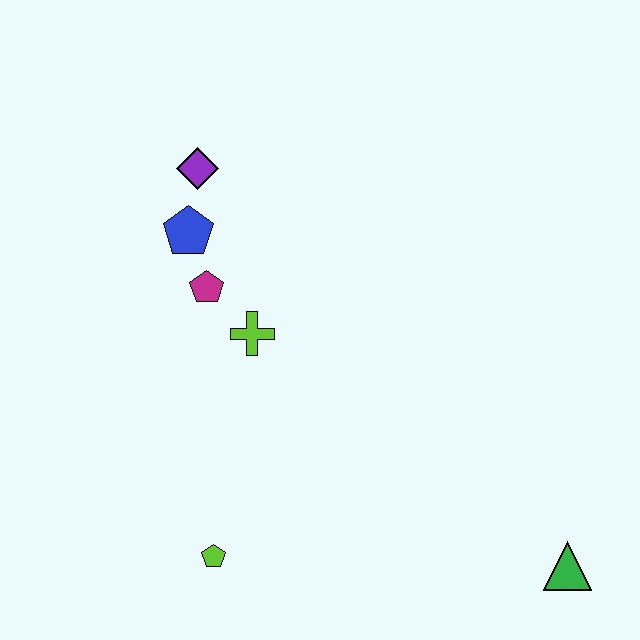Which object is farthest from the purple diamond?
The green triangle is farthest from the purple diamond.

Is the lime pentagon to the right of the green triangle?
No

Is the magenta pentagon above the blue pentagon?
No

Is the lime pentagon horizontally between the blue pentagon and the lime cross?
Yes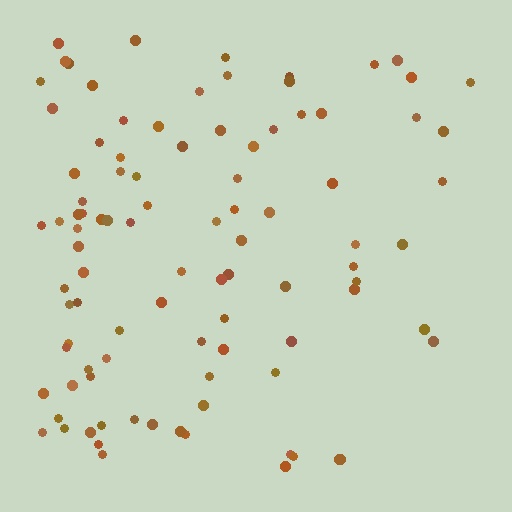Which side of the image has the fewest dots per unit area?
The right.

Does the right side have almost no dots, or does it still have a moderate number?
Still a moderate number, just noticeably fewer than the left.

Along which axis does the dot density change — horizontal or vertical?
Horizontal.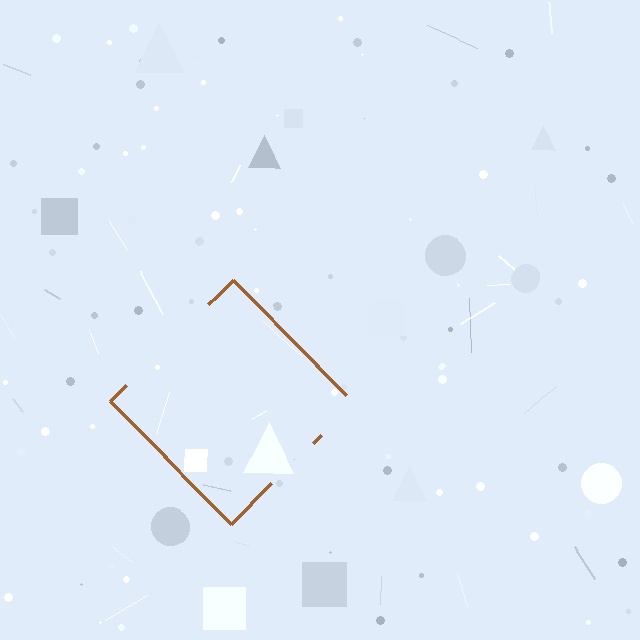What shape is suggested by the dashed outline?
The dashed outline suggests a diamond.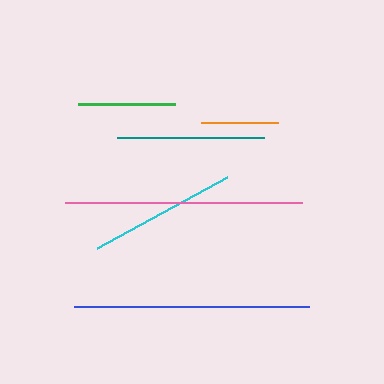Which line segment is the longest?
The pink line is the longest at approximately 237 pixels.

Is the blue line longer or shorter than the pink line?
The pink line is longer than the blue line.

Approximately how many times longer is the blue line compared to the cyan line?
The blue line is approximately 1.6 times the length of the cyan line.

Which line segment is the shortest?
The orange line is the shortest at approximately 77 pixels.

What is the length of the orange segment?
The orange segment is approximately 77 pixels long.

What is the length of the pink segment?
The pink segment is approximately 237 pixels long.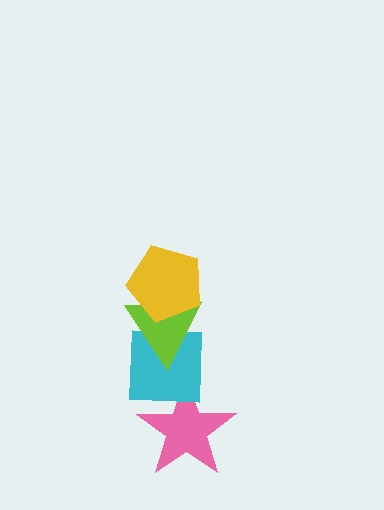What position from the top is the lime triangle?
The lime triangle is 2nd from the top.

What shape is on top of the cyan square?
The lime triangle is on top of the cyan square.